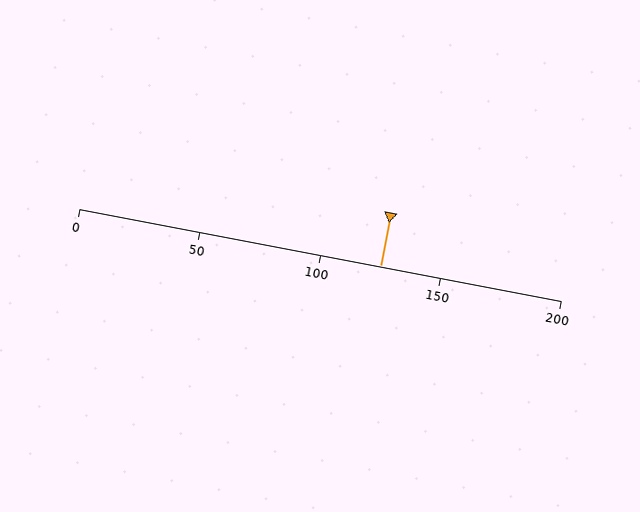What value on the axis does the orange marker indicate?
The marker indicates approximately 125.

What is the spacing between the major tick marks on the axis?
The major ticks are spaced 50 apart.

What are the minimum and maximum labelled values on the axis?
The axis runs from 0 to 200.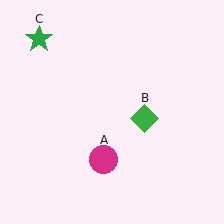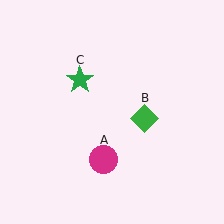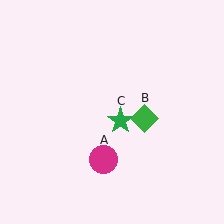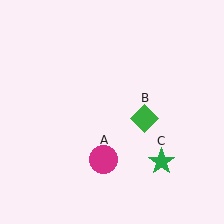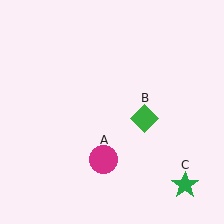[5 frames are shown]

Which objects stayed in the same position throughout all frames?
Magenta circle (object A) and green diamond (object B) remained stationary.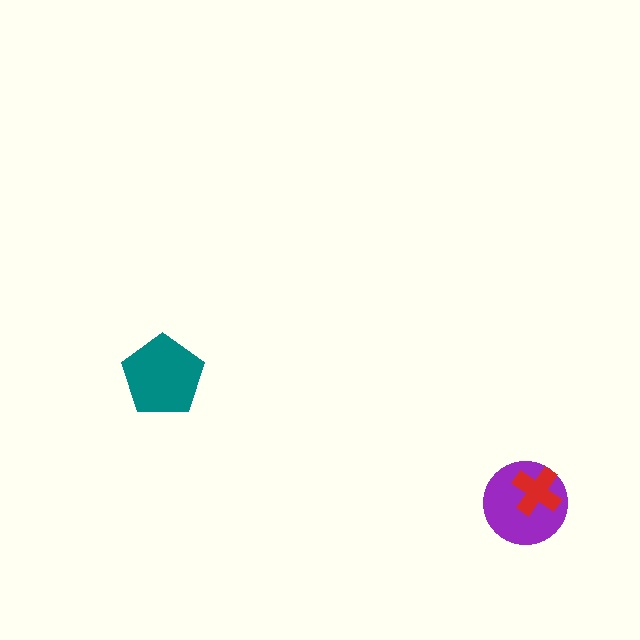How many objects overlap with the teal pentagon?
0 objects overlap with the teal pentagon.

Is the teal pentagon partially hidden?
No, no other shape covers it.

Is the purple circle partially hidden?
Yes, it is partially covered by another shape.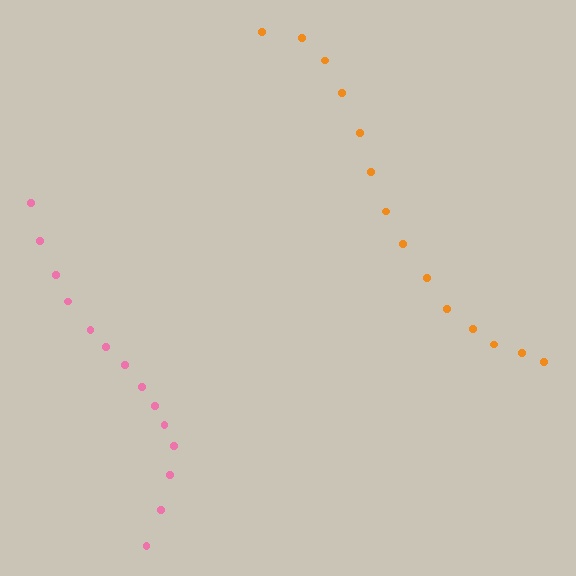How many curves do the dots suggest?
There are 2 distinct paths.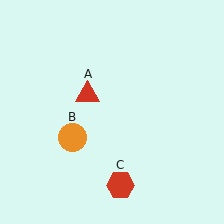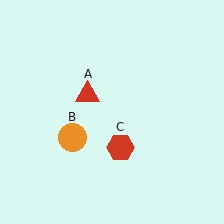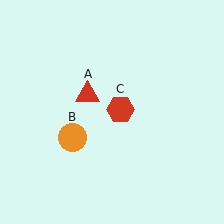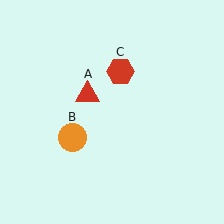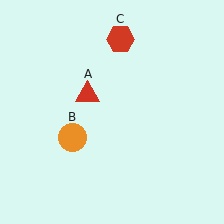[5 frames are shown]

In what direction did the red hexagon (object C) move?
The red hexagon (object C) moved up.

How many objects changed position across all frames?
1 object changed position: red hexagon (object C).